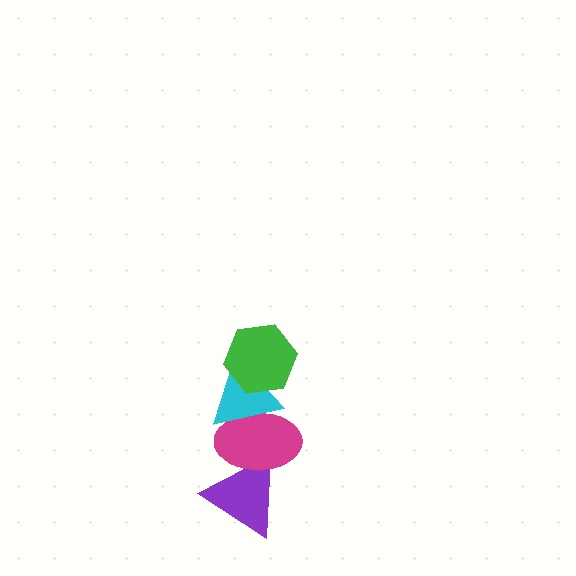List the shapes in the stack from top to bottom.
From top to bottom: the green hexagon, the cyan triangle, the magenta ellipse, the purple triangle.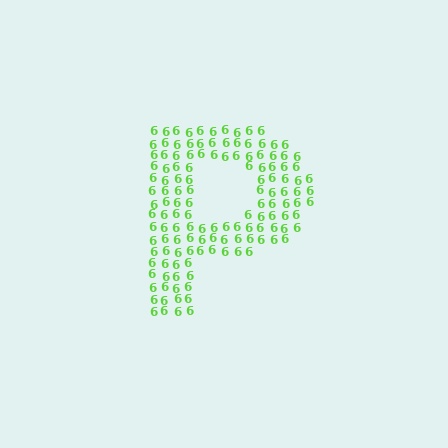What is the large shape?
The large shape is the letter P.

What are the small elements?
The small elements are digit 6's.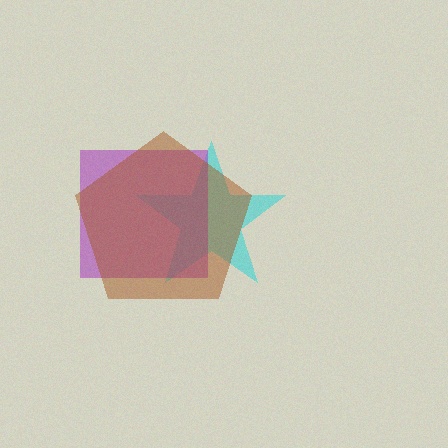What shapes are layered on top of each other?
The layered shapes are: a cyan star, a purple square, a brown pentagon.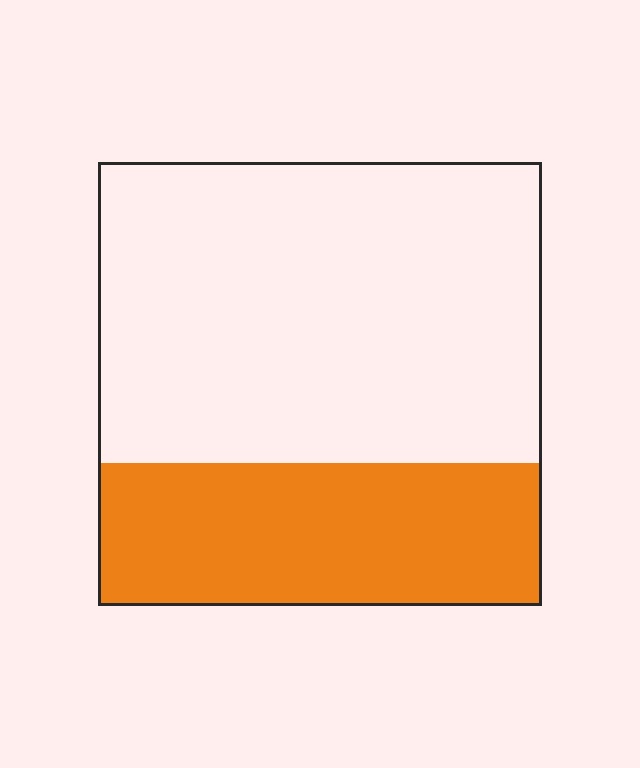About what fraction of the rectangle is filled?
About one third (1/3).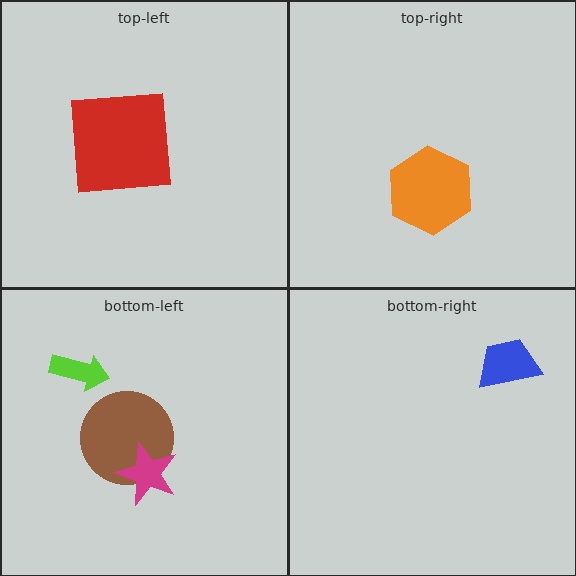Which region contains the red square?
The top-left region.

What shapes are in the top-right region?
The orange hexagon.